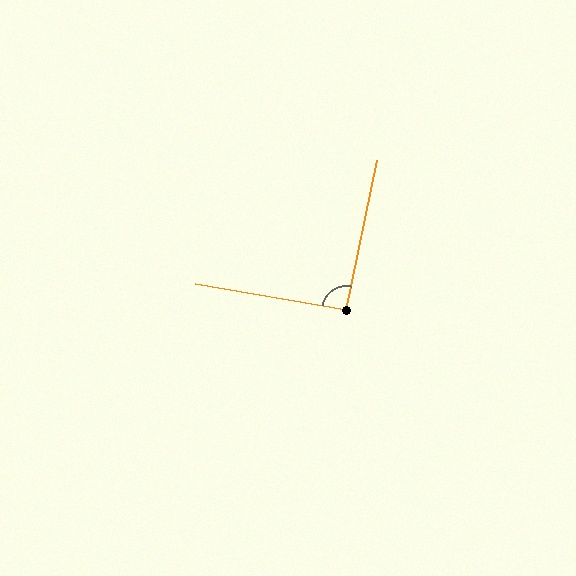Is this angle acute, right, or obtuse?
It is approximately a right angle.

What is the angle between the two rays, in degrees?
Approximately 92 degrees.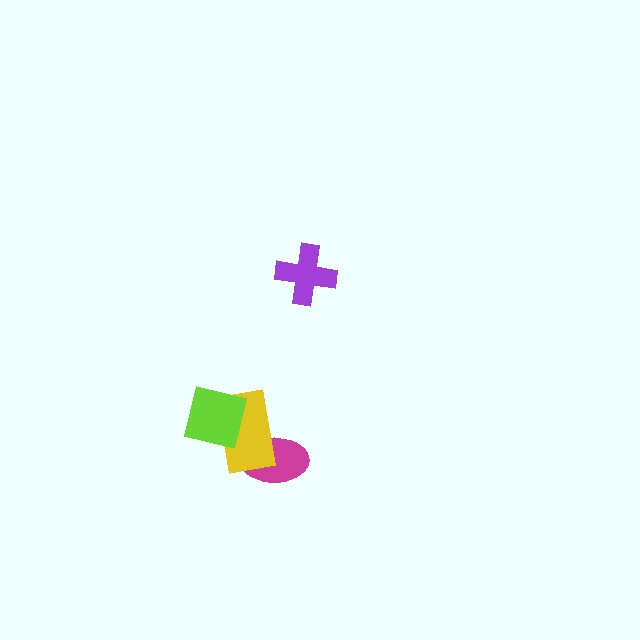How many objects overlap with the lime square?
1 object overlaps with the lime square.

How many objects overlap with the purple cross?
0 objects overlap with the purple cross.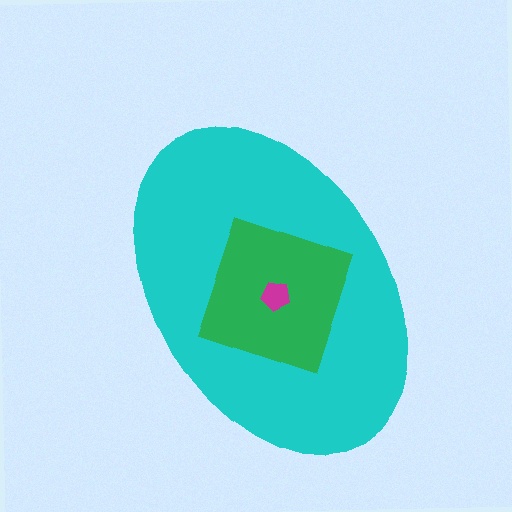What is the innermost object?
The magenta pentagon.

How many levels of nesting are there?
3.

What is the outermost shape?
The cyan ellipse.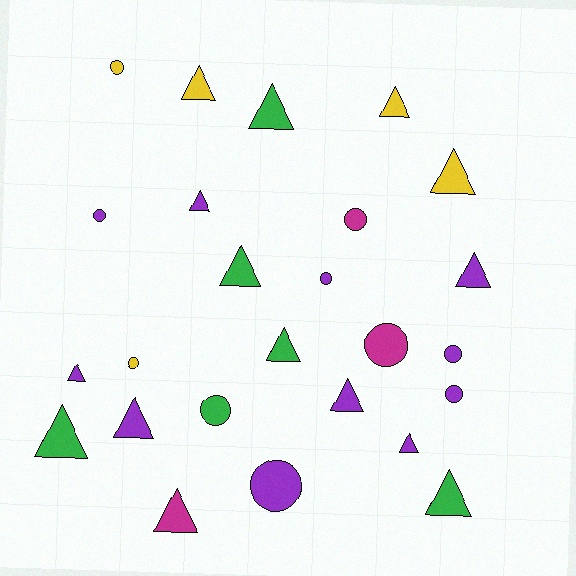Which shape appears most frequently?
Triangle, with 15 objects.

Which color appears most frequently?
Purple, with 11 objects.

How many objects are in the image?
There are 25 objects.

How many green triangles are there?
There are 5 green triangles.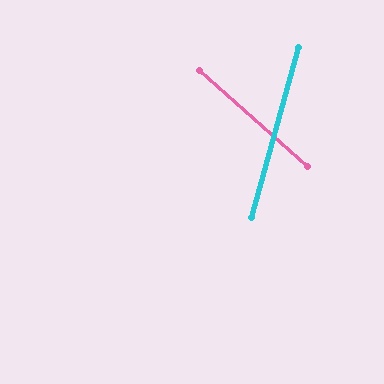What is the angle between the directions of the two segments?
Approximately 63 degrees.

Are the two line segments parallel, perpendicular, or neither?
Neither parallel nor perpendicular — they differ by about 63°.